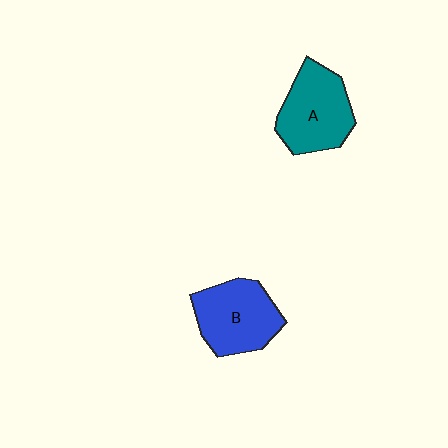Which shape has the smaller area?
Shape B (blue).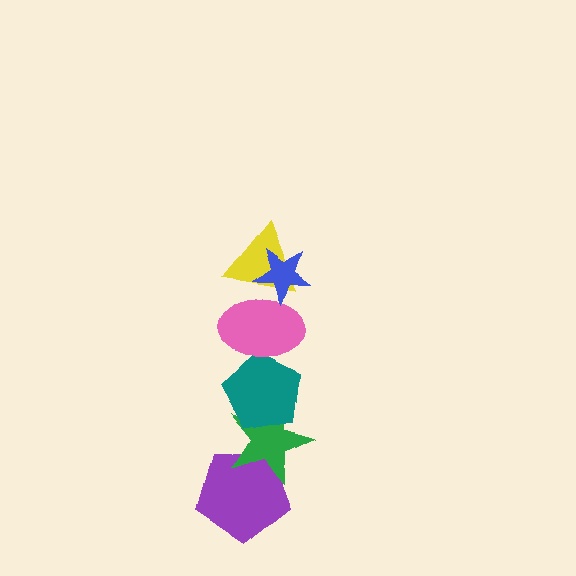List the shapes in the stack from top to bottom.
From top to bottom: the blue star, the yellow triangle, the pink ellipse, the teal pentagon, the green star, the purple pentagon.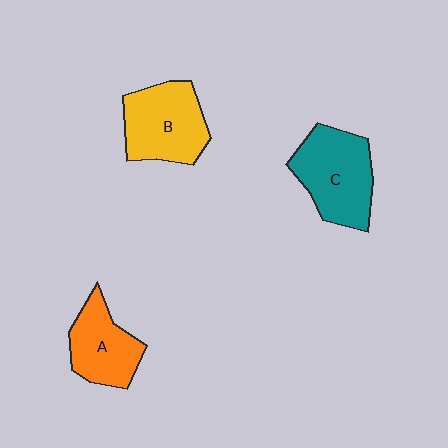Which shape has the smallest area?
Shape A (orange).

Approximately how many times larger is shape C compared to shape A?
Approximately 1.3 times.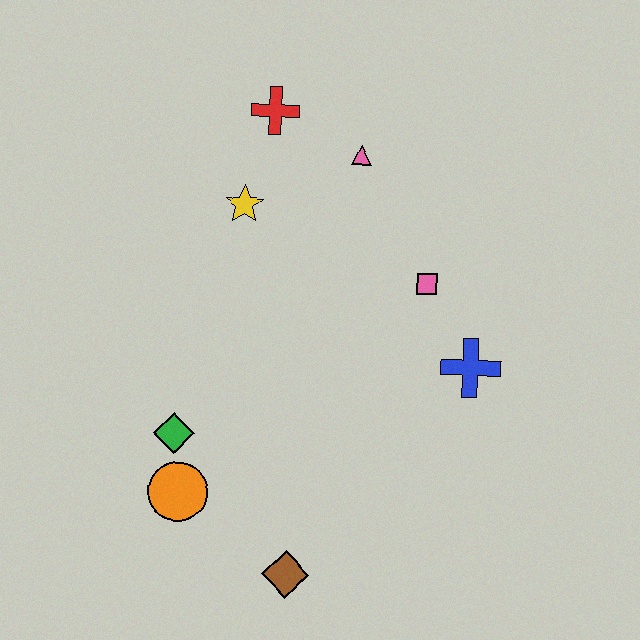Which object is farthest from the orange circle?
The red cross is farthest from the orange circle.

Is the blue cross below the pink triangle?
Yes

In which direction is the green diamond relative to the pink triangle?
The green diamond is below the pink triangle.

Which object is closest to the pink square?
The blue cross is closest to the pink square.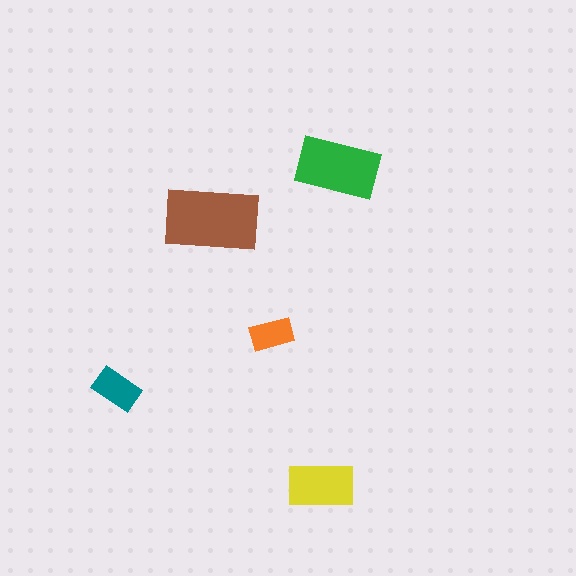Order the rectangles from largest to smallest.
the brown one, the green one, the yellow one, the teal one, the orange one.